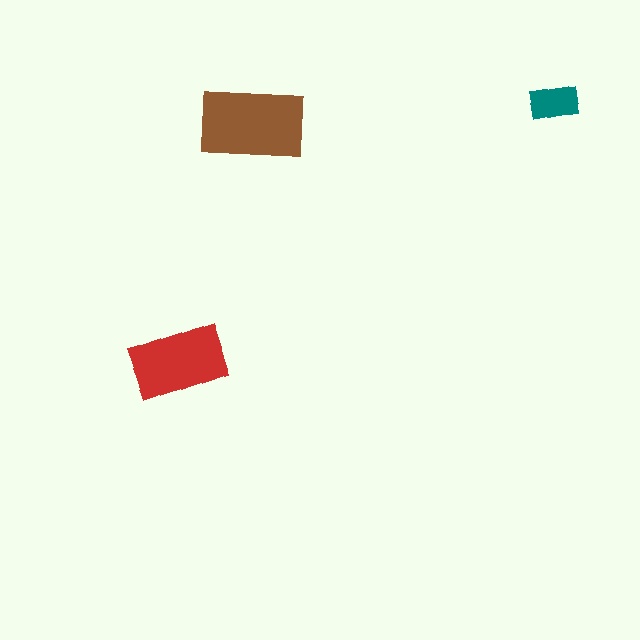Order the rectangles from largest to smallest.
the brown one, the red one, the teal one.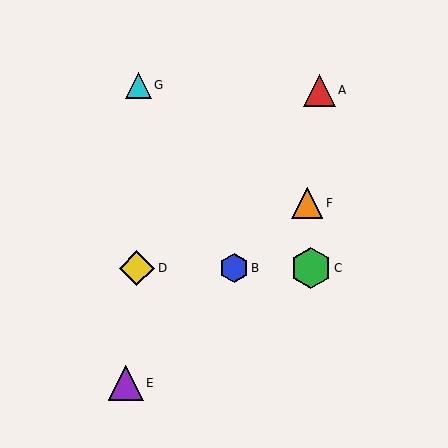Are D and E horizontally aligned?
No, D is at y≈268 and E is at y≈383.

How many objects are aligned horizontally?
3 objects (B, C, D) are aligned horizontally.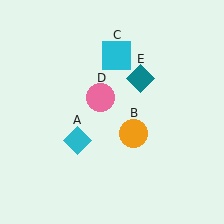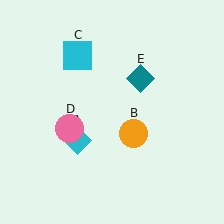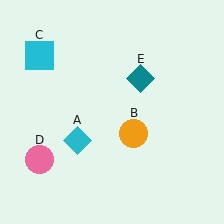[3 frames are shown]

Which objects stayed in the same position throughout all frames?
Cyan diamond (object A) and orange circle (object B) and teal diamond (object E) remained stationary.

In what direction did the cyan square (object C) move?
The cyan square (object C) moved left.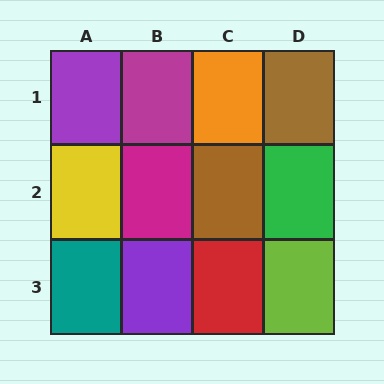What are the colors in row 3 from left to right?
Teal, purple, red, lime.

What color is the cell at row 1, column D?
Brown.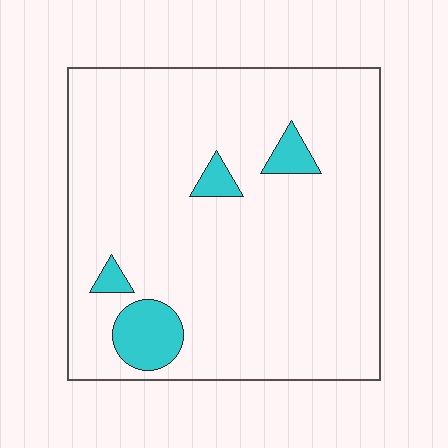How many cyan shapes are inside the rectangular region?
4.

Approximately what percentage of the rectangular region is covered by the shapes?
Approximately 10%.